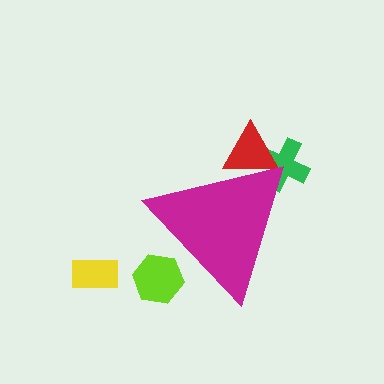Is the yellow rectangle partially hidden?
No, the yellow rectangle is fully visible.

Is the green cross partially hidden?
Yes, the green cross is partially hidden behind the magenta triangle.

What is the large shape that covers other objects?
A magenta triangle.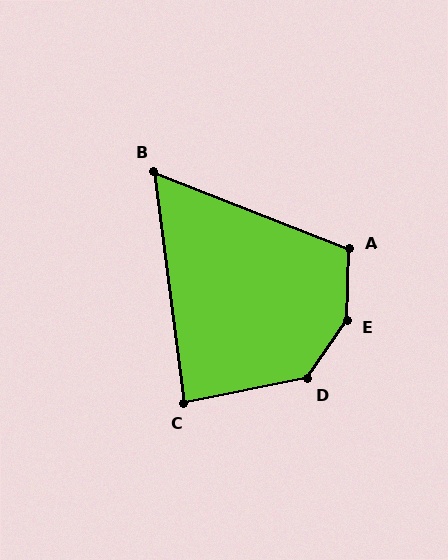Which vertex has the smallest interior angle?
B, at approximately 61 degrees.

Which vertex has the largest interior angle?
E, at approximately 148 degrees.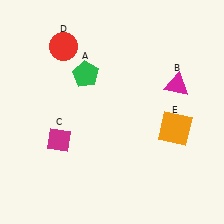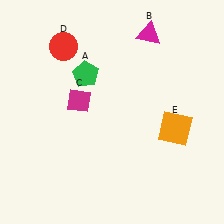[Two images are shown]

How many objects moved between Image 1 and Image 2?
2 objects moved between the two images.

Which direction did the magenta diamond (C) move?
The magenta diamond (C) moved up.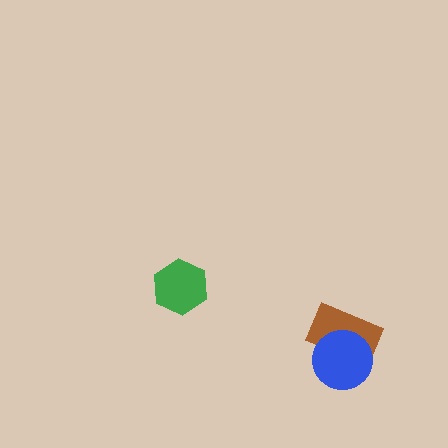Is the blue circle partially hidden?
No, no other shape covers it.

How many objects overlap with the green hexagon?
0 objects overlap with the green hexagon.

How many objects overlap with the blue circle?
1 object overlaps with the blue circle.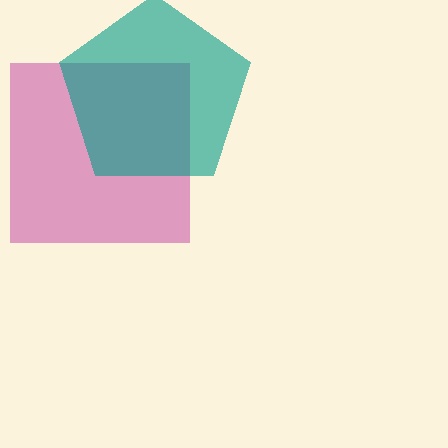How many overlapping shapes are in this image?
There are 2 overlapping shapes in the image.